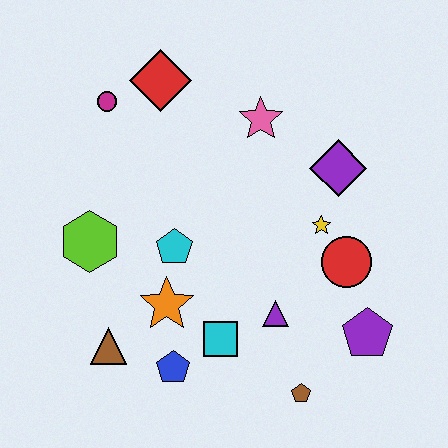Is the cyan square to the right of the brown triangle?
Yes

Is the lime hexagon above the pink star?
No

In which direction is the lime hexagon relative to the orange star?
The lime hexagon is to the left of the orange star.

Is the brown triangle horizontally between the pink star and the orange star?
No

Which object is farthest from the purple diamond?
The brown triangle is farthest from the purple diamond.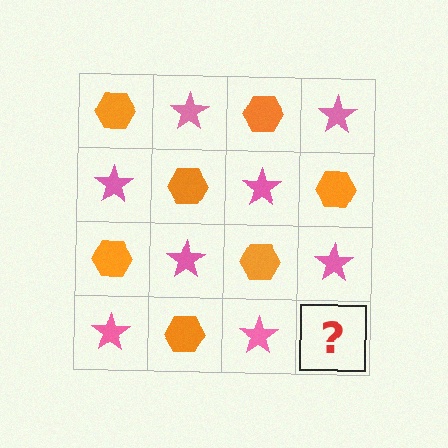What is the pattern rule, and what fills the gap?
The rule is that it alternates orange hexagon and pink star in a checkerboard pattern. The gap should be filled with an orange hexagon.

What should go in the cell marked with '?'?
The missing cell should contain an orange hexagon.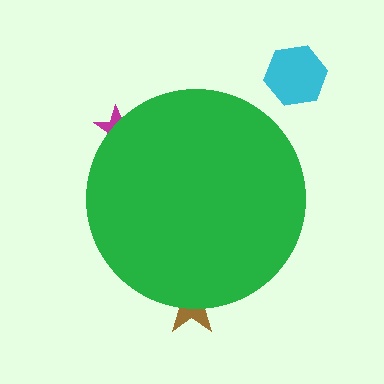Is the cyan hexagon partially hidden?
No, the cyan hexagon is fully visible.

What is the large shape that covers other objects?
A green circle.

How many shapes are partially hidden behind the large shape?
2 shapes are partially hidden.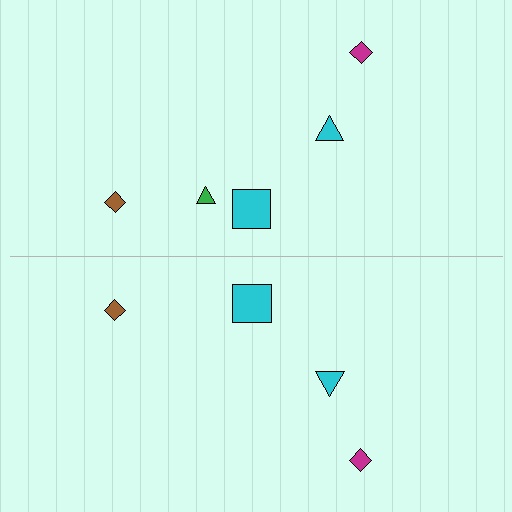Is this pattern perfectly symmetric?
No, the pattern is not perfectly symmetric. A green triangle is missing from the bottom side.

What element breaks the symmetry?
A green triangle is missing from the bottom side.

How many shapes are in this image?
There are 9 shapes in this image.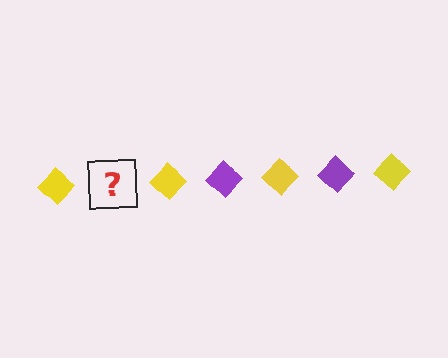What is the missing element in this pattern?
The missing element is a purple diamond.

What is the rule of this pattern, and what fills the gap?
The rule is that the pattern cycles through yellow, purple diamonds. The gap should be filled with a purple diamond.